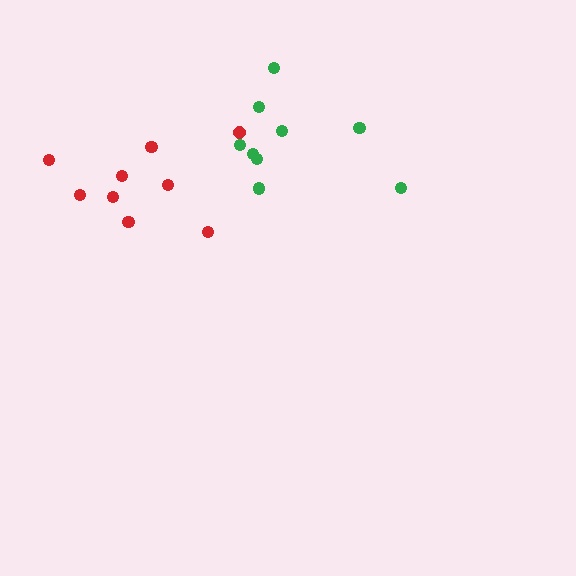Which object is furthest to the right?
The green cluster is rightmost.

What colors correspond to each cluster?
The clusters are colored: green, red.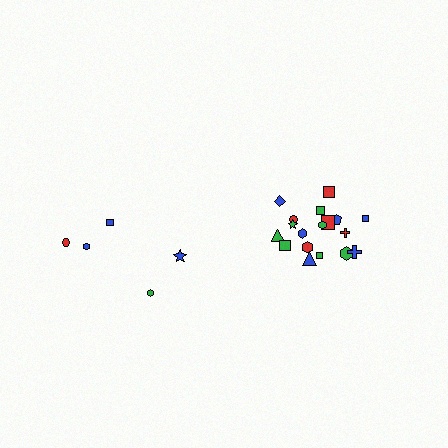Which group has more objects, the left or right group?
The right group.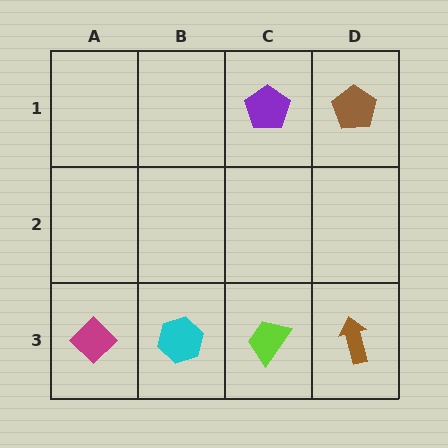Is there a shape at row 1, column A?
No, that cell is empty.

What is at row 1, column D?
A brown pentagon.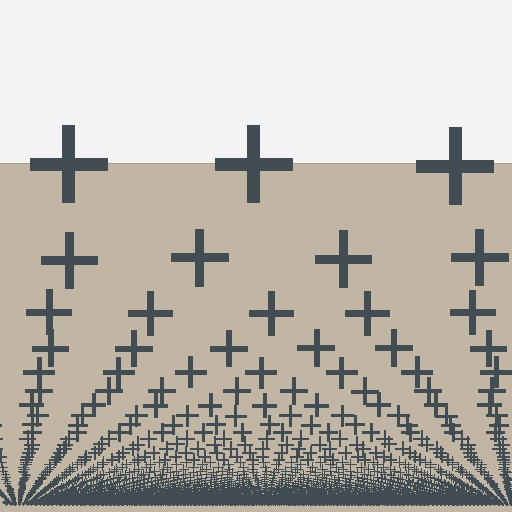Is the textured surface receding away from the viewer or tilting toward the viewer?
The surface appears to tilt toward the viewer. Texture elements get larger and sparser toward the top.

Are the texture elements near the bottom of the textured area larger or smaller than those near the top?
Smaller. The gradient is inverted — elements near the bottom are smaller and denser.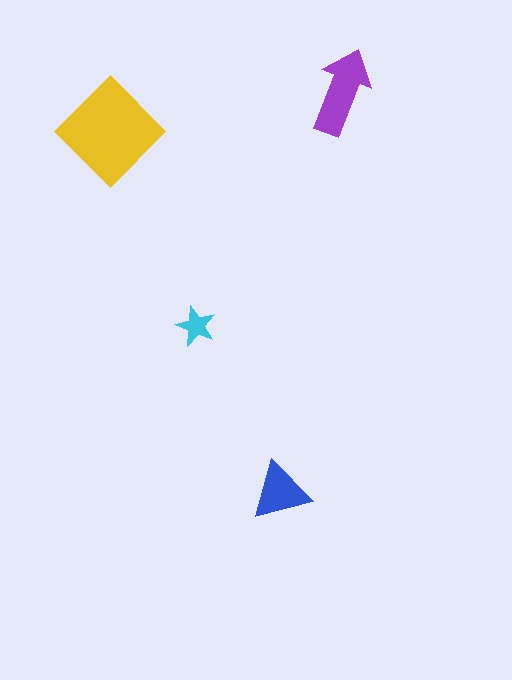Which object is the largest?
The yellow diamond.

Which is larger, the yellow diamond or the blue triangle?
The yellow diamond.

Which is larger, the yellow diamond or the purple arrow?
The yellow diamond.